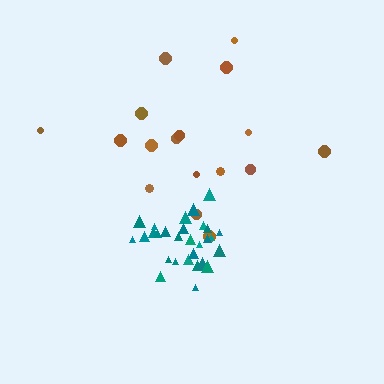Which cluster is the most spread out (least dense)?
Brown.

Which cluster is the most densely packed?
Teal.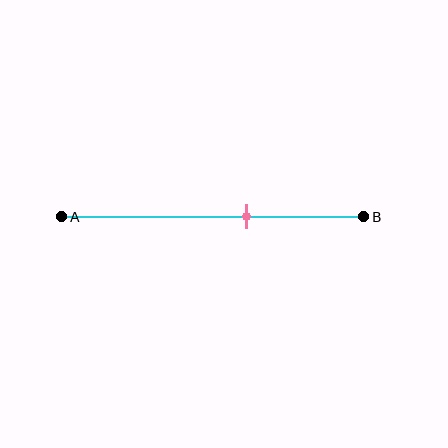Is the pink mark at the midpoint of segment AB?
No, the mark is at about 60% from A, not at the 50% midpoint.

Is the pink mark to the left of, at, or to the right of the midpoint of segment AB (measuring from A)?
The pink mark is to the right of the midpoint of segment AB.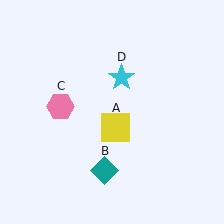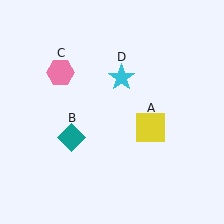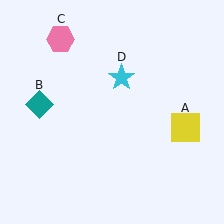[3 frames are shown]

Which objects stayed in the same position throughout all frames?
Cyan star (object D) remained stationary.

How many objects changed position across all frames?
3 objects changed position: yellow square (object A), teal diamond (object B), pink hexagon (object C).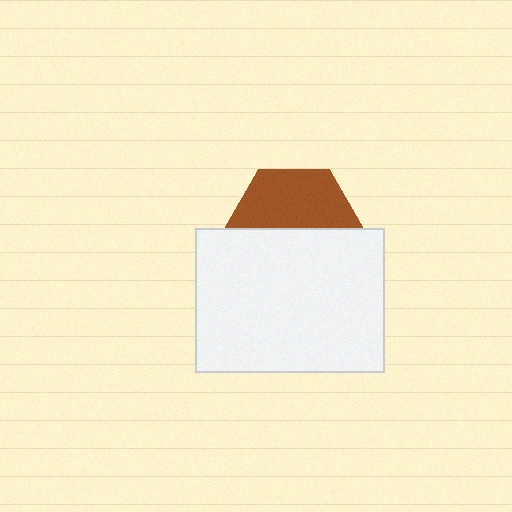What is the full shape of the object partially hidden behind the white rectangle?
The partially hidden object is a brown hexagon.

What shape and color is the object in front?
The object in front is a white rectangle.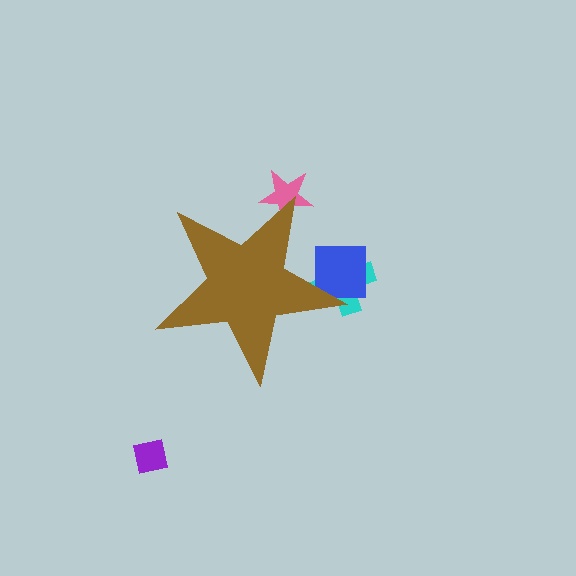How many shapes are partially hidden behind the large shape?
3 shapes are partially hidden.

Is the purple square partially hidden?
No, the purple square is fully visible.